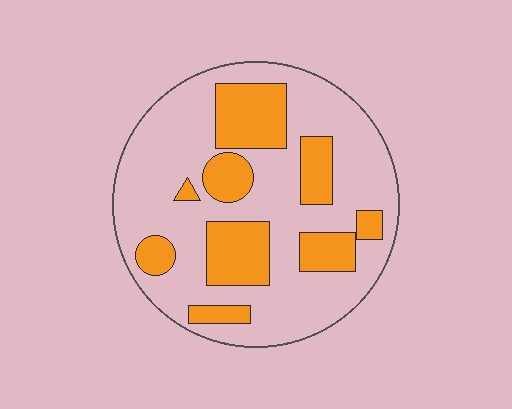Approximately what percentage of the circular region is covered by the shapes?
Approximately 30%.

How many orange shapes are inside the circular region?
9.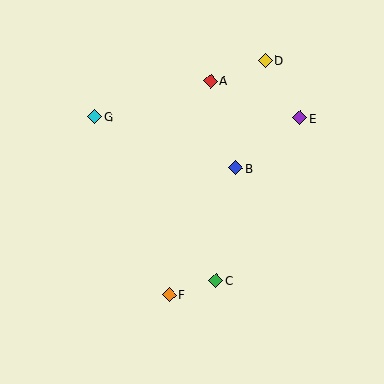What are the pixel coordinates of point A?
Point A is at (211, 81).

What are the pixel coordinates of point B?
Point B is at (235, 168).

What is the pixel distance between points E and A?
The distance between E and A is 97 pixels.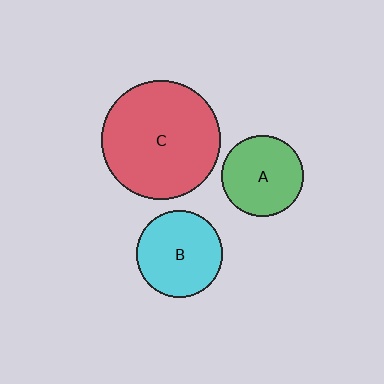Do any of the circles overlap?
No, none of the circles overlap.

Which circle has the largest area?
Circle C (red).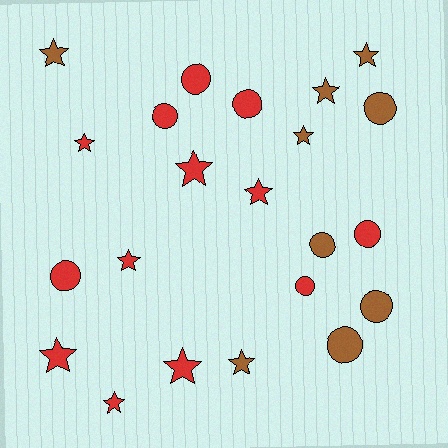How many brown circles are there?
There are 4 brown circles.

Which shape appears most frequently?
Star, with 12 objects.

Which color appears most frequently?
Red, with 13 objects.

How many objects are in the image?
There are 22 objects.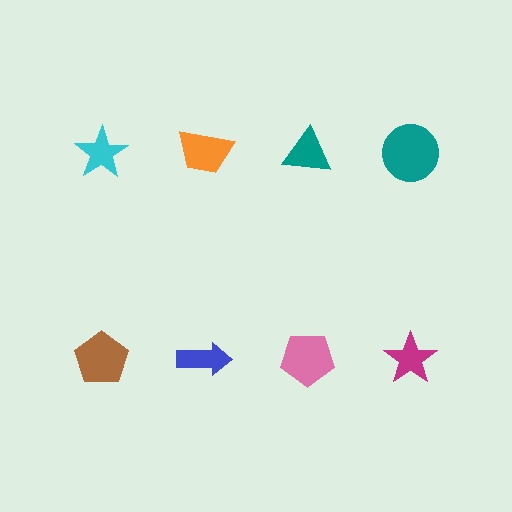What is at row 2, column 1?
A brown pentagon.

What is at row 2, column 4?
A magenta star.